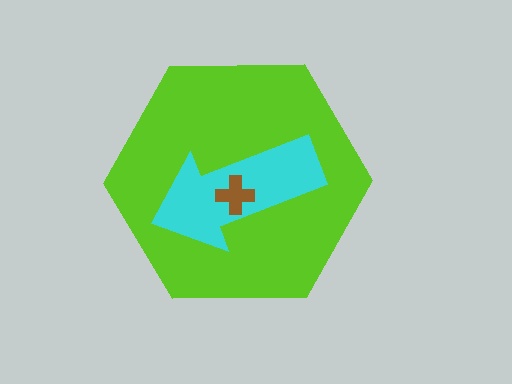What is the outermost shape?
The lime hexagon.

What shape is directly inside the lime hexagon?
The cyan arrow.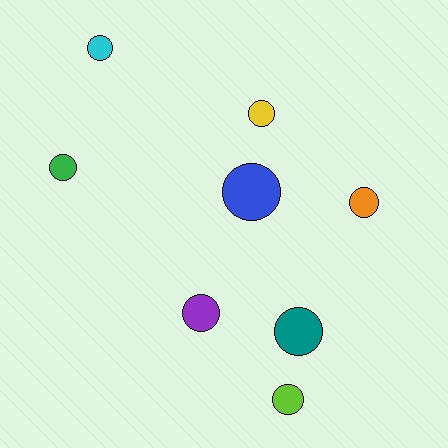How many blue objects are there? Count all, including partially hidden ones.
There is 1 blue object.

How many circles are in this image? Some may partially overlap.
There are 8 circles.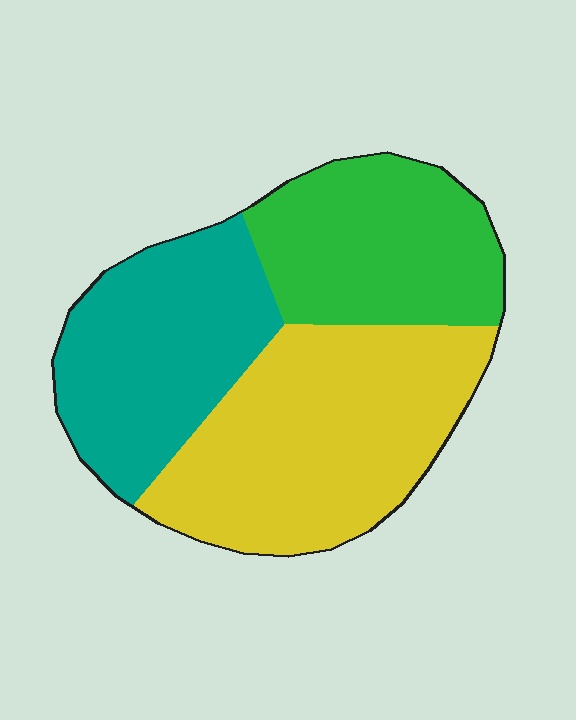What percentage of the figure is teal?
Teal covers roughly 30% of the figure.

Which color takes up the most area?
Yellow, at roughly 40%.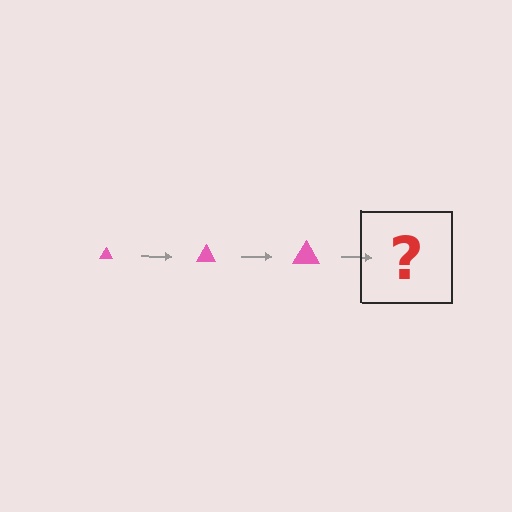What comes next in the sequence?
The next element should be a pink triangle, larger than the previous one.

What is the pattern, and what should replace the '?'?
The pattern is that the triangle gets progressively larger each step. The '?' should be a pink triangle, larger than the previous one.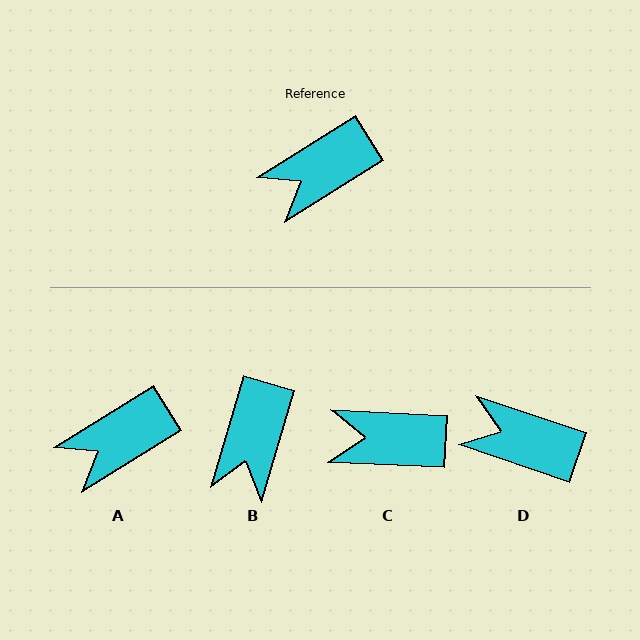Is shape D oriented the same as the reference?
No, it is off by about 51 degrees.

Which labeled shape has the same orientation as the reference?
A.